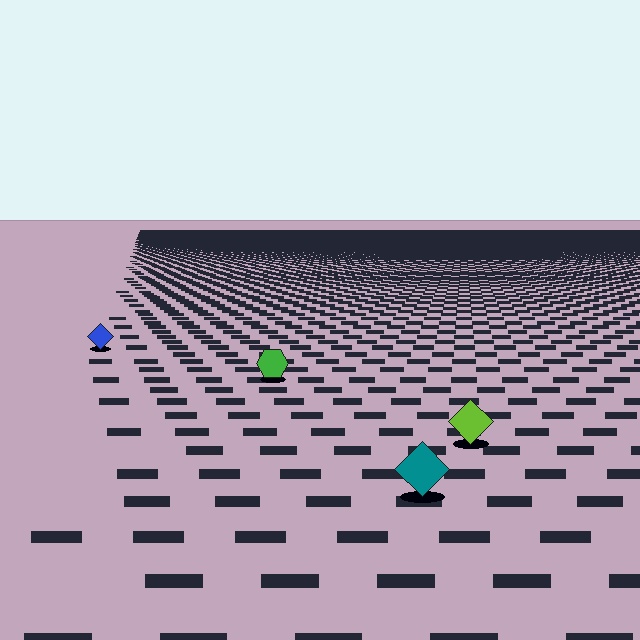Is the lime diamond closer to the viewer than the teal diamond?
No. The teal diamond is closer — you can tell from the texture gradient: the ground texture is coarser near it.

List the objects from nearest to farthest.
From nearest to farthest: the teal diamond, the lime diamond, the green hexagon, the blue diamond.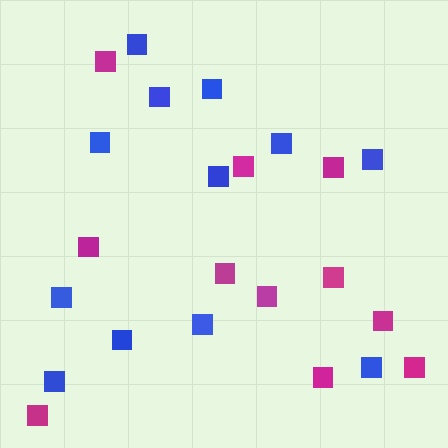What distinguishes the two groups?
There are 2 groups: one group of magenta squares (11) and one group of blue squares (12).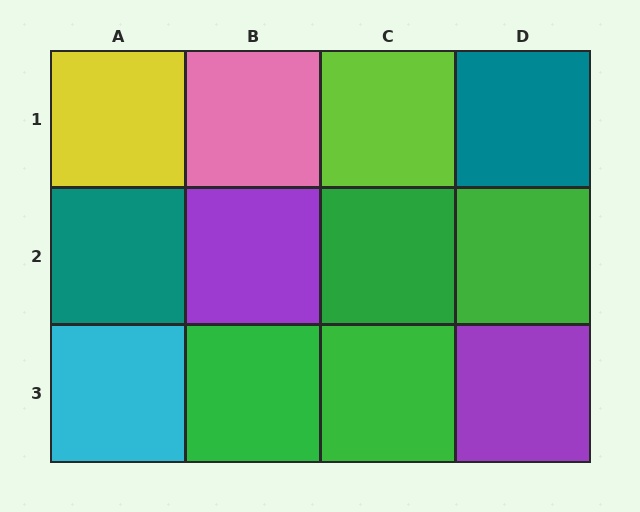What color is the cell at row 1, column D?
Teal.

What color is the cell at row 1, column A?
Yellow.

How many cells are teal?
2 cells are teal.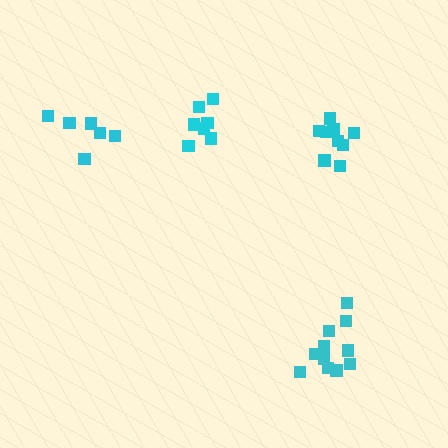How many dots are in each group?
Group 1: 11 dots, Group 2: 6 dots, Group 3: 7 dots, Group 4: 10 dots (34 total).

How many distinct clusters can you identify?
There are 4 distinct clusters.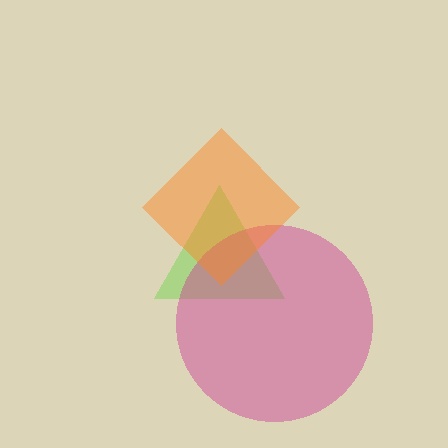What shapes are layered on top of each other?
The layered shapes are: a lime triangle, a magenta circle, an orange diamond.